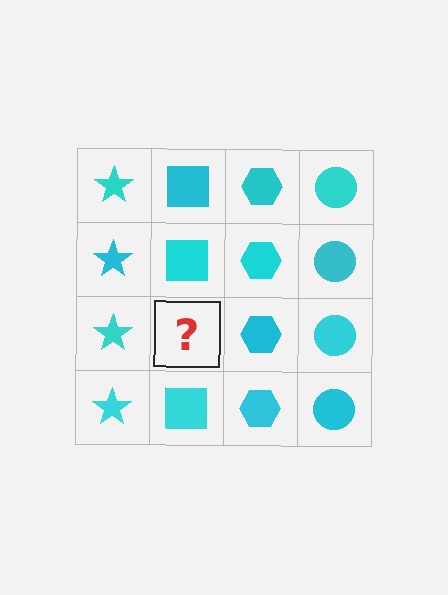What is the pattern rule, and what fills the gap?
The rule is that each column has a consistent shape. The gap should be filled with a cyan square.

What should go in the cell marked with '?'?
The missing cell should contain a cyan square.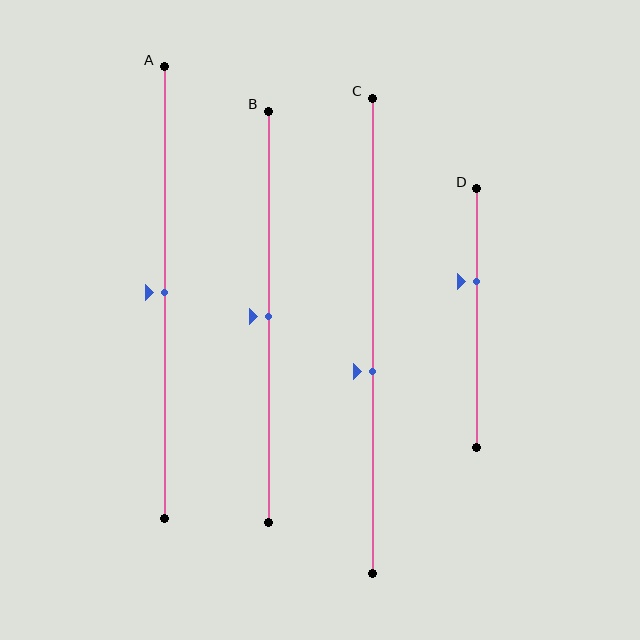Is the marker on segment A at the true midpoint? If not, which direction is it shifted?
Yes, the marker on segment A is at the true midpoint.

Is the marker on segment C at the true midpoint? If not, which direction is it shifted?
No, the marker on segment C is shifted downward by about 8% of the segment length.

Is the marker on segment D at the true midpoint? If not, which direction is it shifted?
No, the marker on segment D is shifted upward by about 14% of the segment length.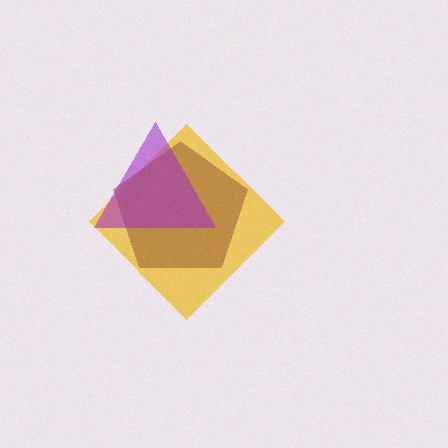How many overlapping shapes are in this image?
There are 3 overlapping shapes in the image.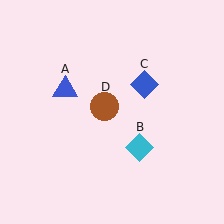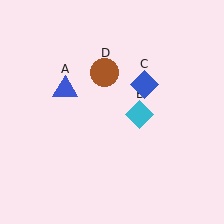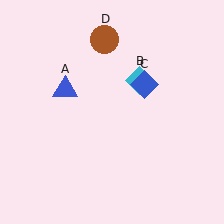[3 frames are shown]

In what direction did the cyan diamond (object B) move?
The cyan diamond (object B) moved up.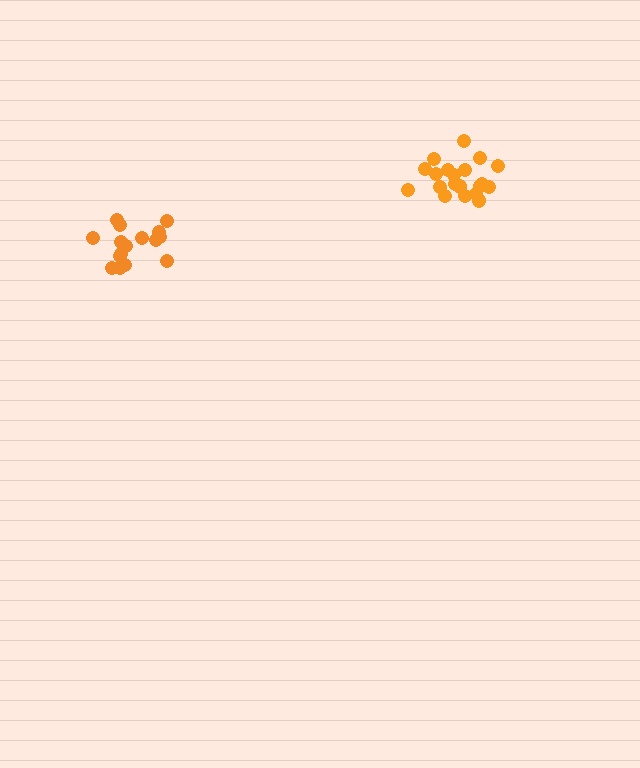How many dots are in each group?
Group 1: 17 dots, Group 2: 20 dots (37 total).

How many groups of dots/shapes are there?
There are 2 groups.